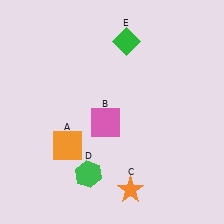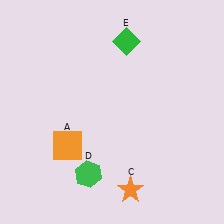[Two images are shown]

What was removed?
The pink square (B) was removed in Image 2.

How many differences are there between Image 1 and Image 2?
There is 1 difference between the two images.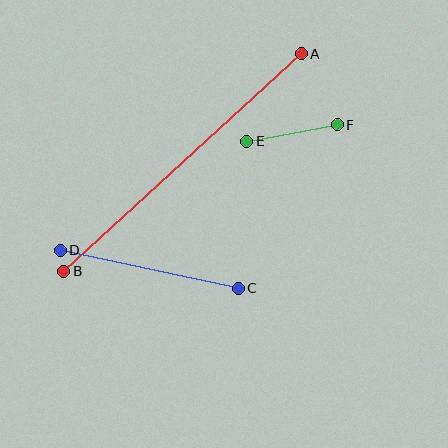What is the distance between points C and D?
The distance is approximately 182 pixels.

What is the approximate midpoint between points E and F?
The midpoint is at approximately (292, 133) pixels.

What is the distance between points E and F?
The distance is approximately 92 pixels.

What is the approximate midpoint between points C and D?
The midpoint is at approximately (149, 269) pixels.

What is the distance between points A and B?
The distance is approximately 322 pixels.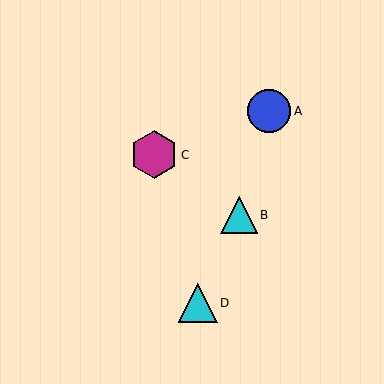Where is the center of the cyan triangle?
The center of the cyan triangle is at (239, 215).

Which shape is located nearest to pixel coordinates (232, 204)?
The cyan triangle (labeled B) at (239, 215) is nearest to that location.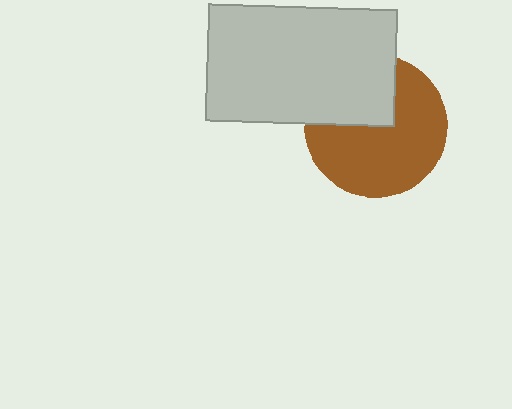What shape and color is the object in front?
The object in front is a light gray rectangle.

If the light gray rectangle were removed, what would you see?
You would see the complete brown circle.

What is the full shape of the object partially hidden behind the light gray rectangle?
The partially hidden object is a brown circle.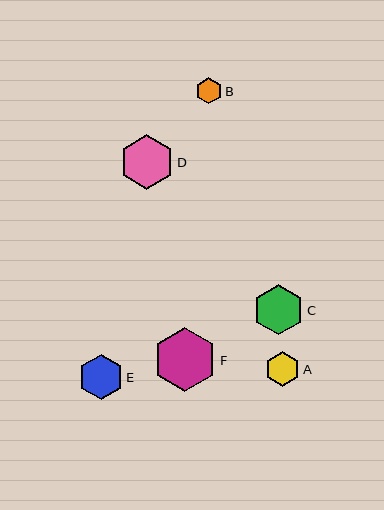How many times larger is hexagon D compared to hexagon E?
Hexagon D is approximately 1.2 times the size of hexagon E.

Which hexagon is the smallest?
Hexagon B is the smallest with a size of approximately 26 pixels.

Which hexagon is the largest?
Hexagon F is the largest with a size of approximately 64 pixels.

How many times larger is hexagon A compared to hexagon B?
Hexagon A is approximately 1.3 times the size of hexagon B.